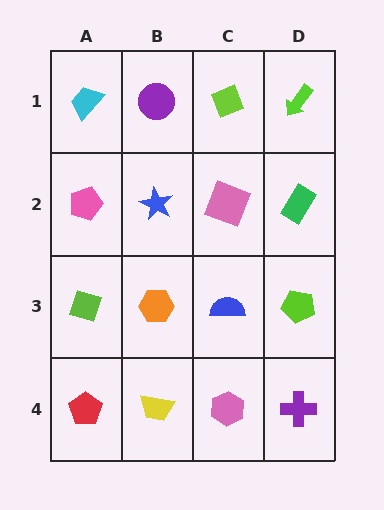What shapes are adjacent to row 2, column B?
A purple circle (row 1, column B), an orange hexagon (row 3, column B), a pink pentagon (row 2, column A), a pink square (row 2, column C).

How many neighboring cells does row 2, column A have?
3.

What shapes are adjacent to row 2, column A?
A cyan trapezoid (row 1, column A), a lime diamond (row 3, column A), a blue star (row 2, column B).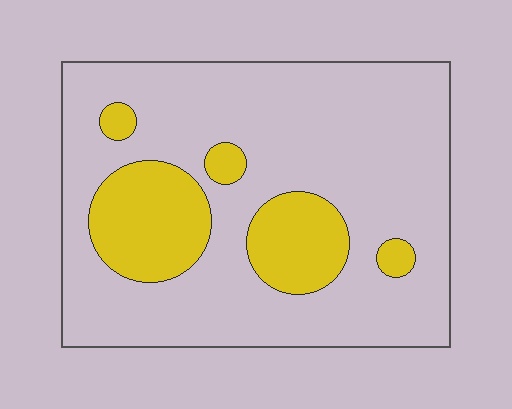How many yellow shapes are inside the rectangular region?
5.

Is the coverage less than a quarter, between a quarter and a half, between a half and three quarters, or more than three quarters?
Less than a quarter.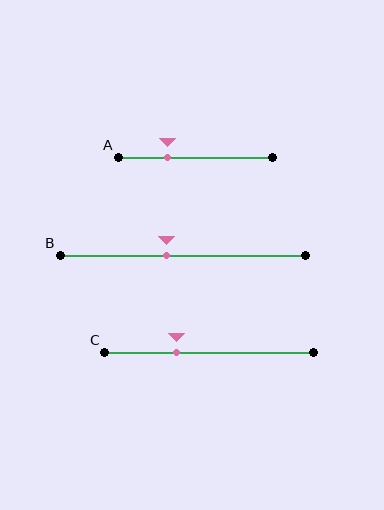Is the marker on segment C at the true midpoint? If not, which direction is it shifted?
No, the marker on segment C is shifted to the left by about 16% of the segment length.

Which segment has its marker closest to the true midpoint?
Segment B has its marker closest to the true midpoint.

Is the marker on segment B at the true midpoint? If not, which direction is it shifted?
No, the marker on segment B is shifted to the left by about 7% of the segment length.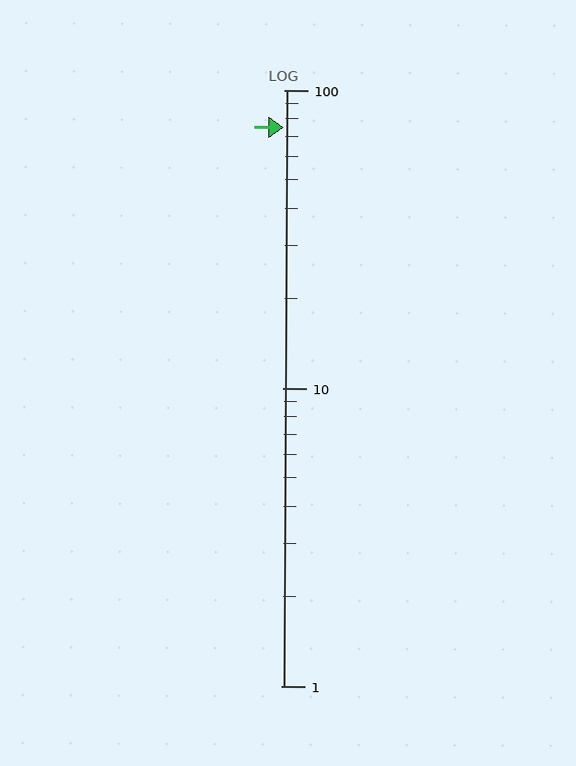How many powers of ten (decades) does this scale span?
The scale spans 2 decades, from 1 to 100.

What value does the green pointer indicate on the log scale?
The pointer indicates approximately 75.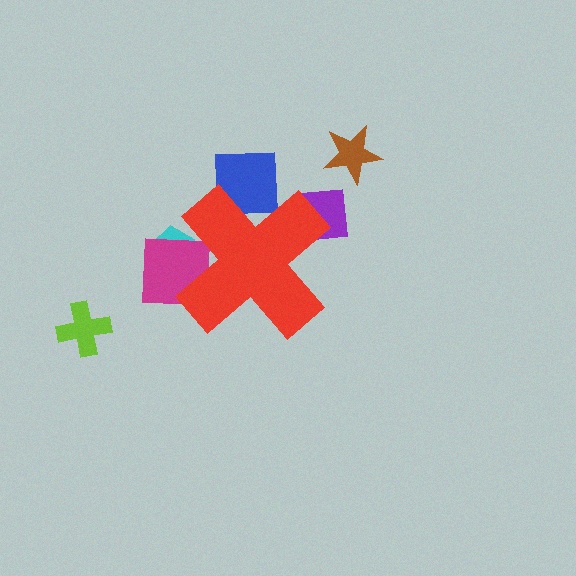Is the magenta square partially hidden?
Yes, the magenta square is partially hidden behind the red cross.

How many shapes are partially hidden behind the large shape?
4 shapes are partially hidden.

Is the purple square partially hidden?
Yes, the purple square is partially hidden behind the red cross.